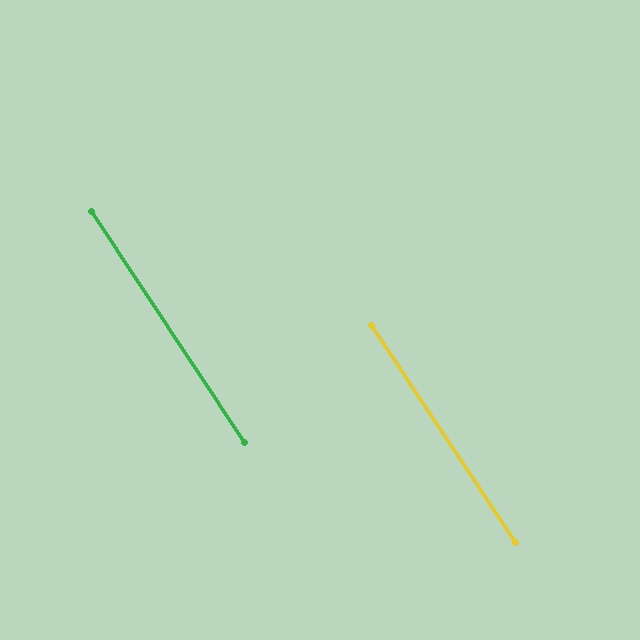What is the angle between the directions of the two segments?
Approximately 0 degrees.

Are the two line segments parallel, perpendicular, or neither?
Parallel — their directions differ by only 0.0°.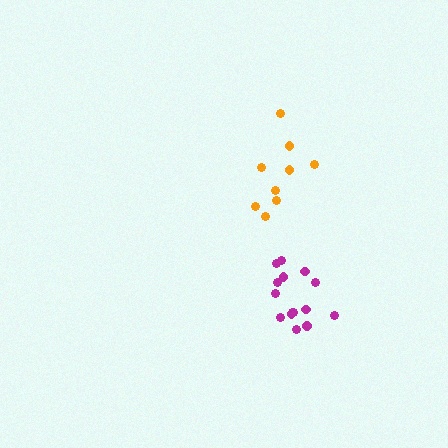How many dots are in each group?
Group 1: 15 dots, Group 2: 9 dots (24 total).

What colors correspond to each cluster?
The clusters are colored: magenta, orange.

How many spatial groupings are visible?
There are 2 spatial groupings.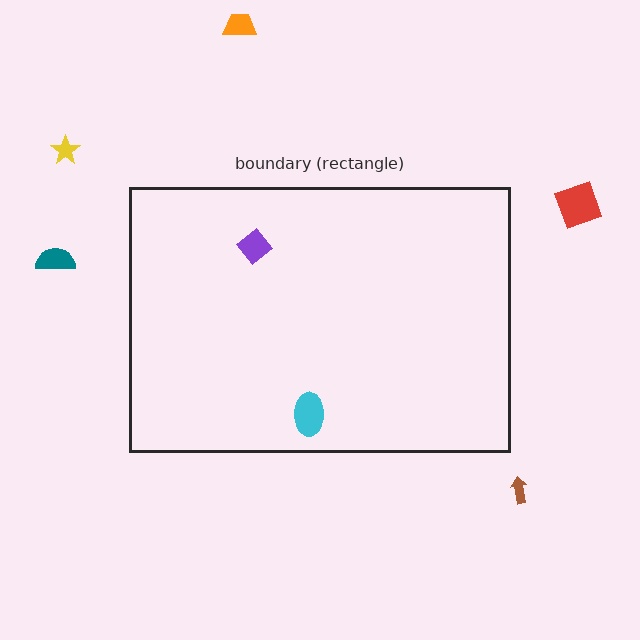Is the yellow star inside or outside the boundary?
Outside.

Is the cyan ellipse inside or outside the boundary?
Inside.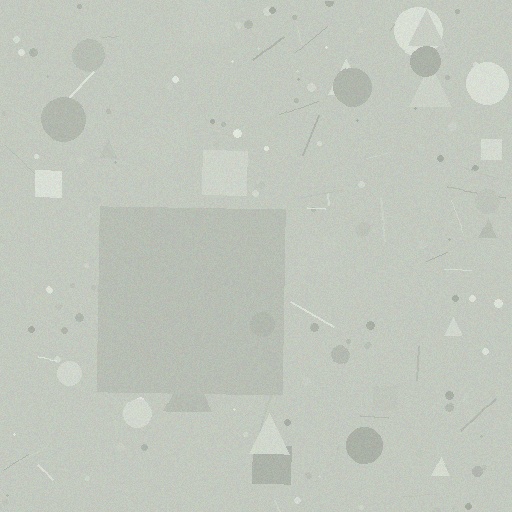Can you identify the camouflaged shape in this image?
The camouflaged shape is a square.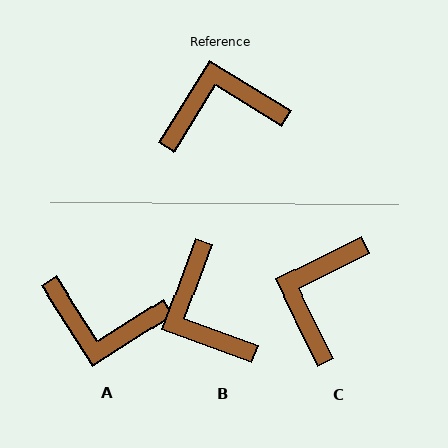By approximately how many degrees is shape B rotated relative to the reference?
Approximately 102 degrees counter-clockwise.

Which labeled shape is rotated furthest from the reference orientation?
A, about 154 degrees away.